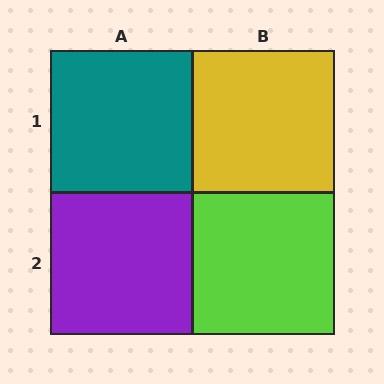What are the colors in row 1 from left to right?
Teal, yellow.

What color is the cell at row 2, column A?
Purple.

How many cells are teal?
1 cell is teal.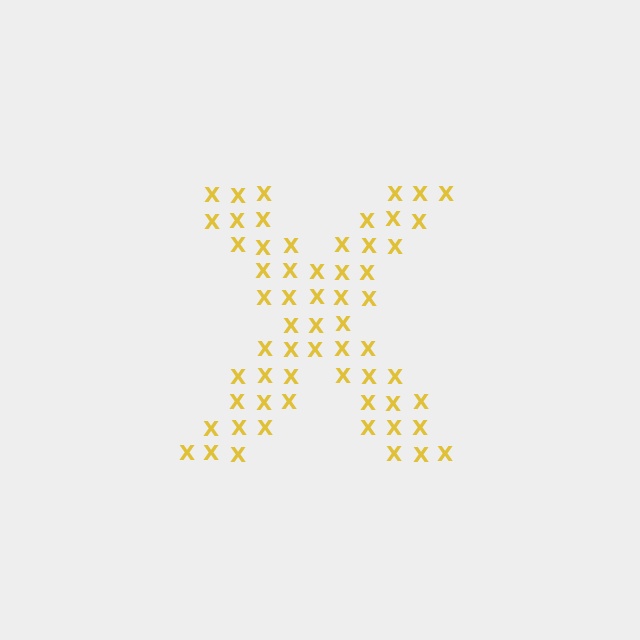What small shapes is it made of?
It is made of small letter X's.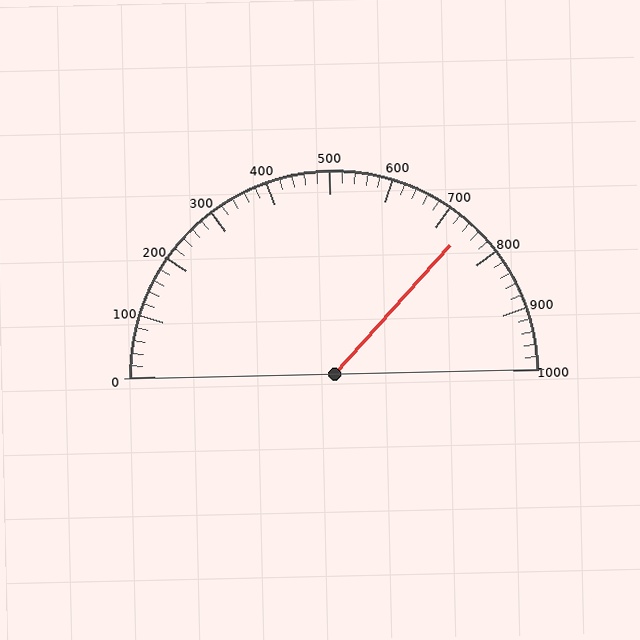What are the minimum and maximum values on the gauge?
The gauge ranges from 0 to 1000.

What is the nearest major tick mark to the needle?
The nearest major tick mark is 700.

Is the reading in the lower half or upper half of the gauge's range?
The reading is in the upper half of the range (0 to 1000).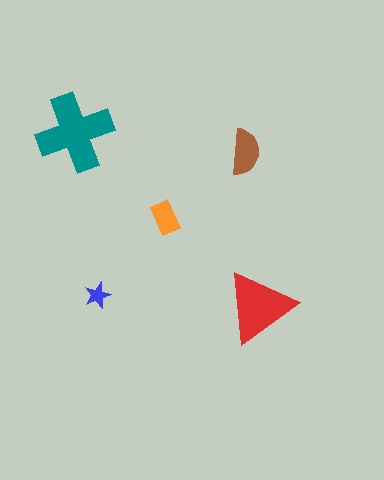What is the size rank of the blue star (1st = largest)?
5th.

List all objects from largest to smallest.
The teal cross, the red triangle, the brown semicircle, the orange rectangle, the blue star.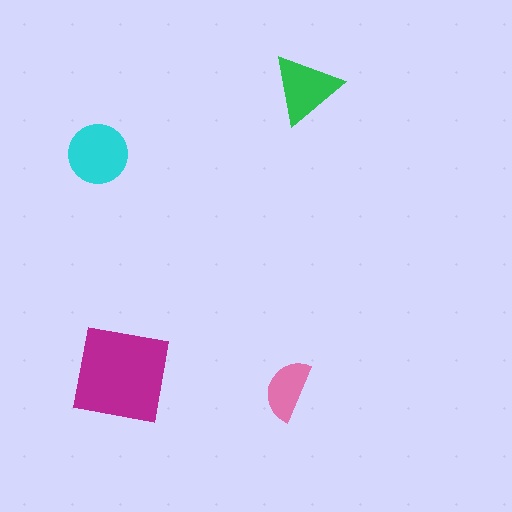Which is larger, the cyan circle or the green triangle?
The cyan circle.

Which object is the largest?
The magenta square.